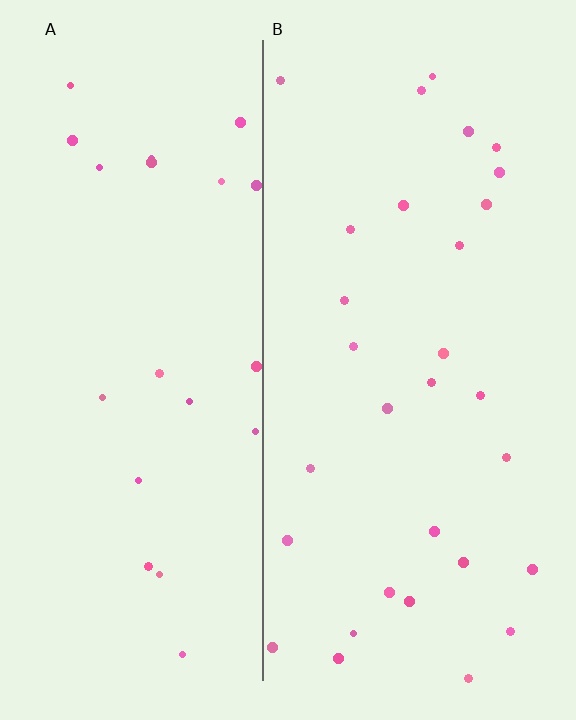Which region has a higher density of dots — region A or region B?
B (the right).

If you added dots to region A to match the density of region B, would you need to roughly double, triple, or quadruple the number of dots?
Approximately double.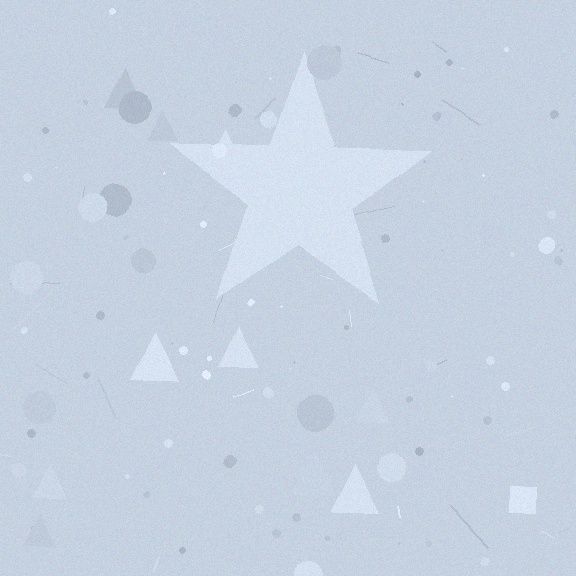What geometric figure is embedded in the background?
A star is embedded in the background.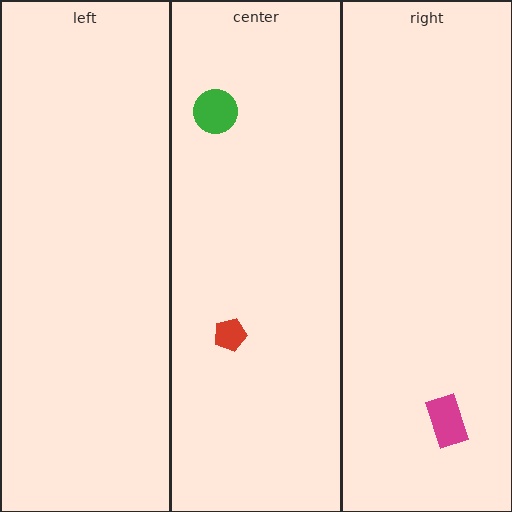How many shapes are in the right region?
1.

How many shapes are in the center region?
2.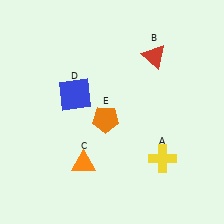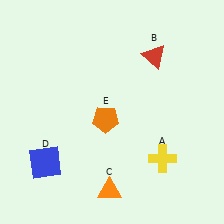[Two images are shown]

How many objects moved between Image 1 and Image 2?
2 objects moved between the two images.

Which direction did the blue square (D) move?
The blue square (D) moved down.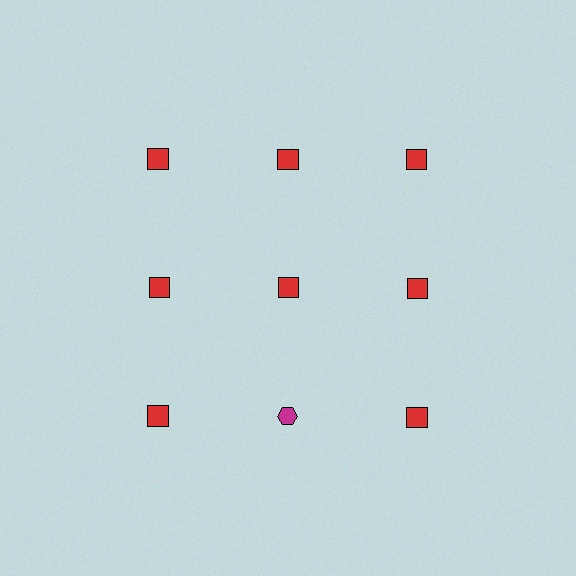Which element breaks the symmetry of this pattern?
The magenta hexagon in the third row, second from left column breaks the symmetry. All other shapes are red squares.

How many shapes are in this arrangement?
There are 9 shapes arranged in a grid pattern.